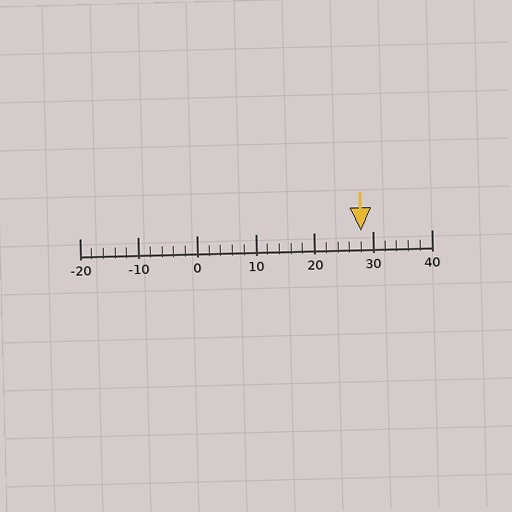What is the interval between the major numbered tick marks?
The major tick marks are spaced 10 units apart.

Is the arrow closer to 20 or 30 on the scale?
The arrow is closer to 30.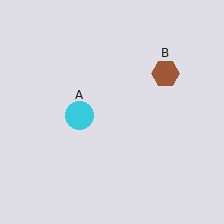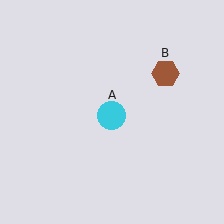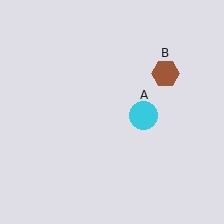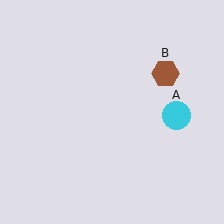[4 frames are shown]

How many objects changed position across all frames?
1 object changed position: cyan circle (object A).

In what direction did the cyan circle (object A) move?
The cyan circle (object A) moved right.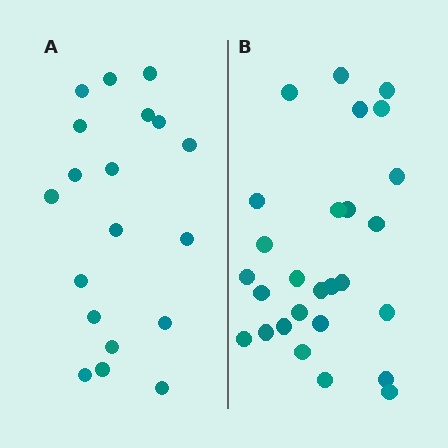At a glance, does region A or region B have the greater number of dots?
Region B (the right region) has more dots.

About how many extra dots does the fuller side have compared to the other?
Region B has roughly 8 or so more dots than region A.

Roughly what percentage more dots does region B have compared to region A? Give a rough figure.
About 40% more.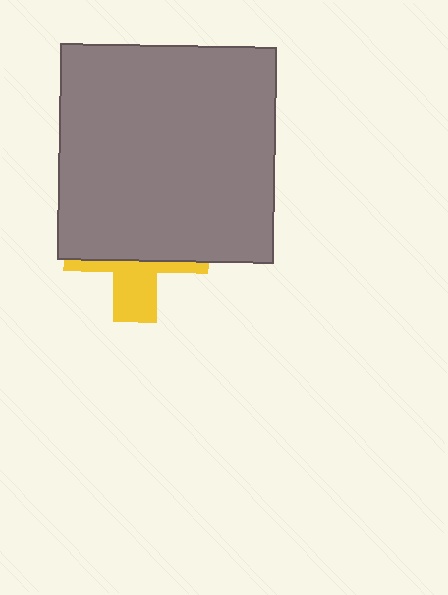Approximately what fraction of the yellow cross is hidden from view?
Roughly 66% of the yellow cross is hidden behind the gray square.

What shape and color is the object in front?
The object in front is a gray square.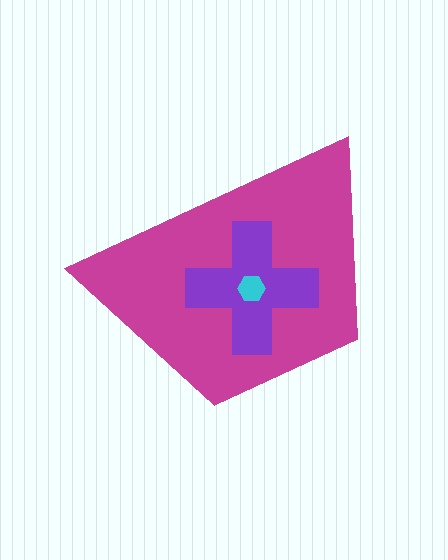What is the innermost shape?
The cyan hexagon.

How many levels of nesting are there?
3.